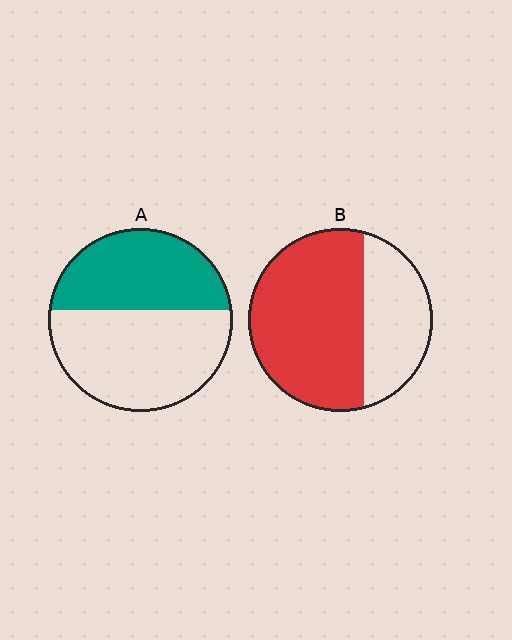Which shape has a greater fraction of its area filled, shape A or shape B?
Shape B.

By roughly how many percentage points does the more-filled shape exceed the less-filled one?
By roughly 25 percentage points (B over A).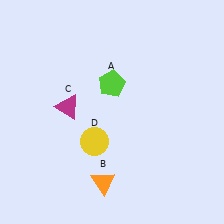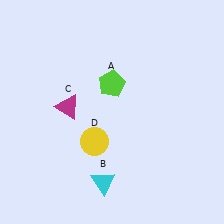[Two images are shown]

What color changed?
The triangle (B) changed from orange in Image 1 to cyan in Image 2.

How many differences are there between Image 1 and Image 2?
There is 1 difference between the two images.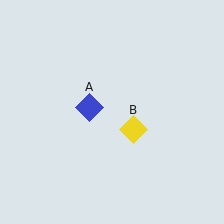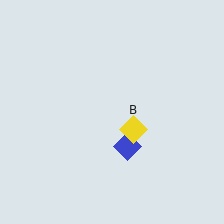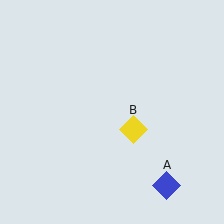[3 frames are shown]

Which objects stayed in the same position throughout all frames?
Yellow diamond (object B) remained stationary.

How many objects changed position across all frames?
1 object changed position: blue diamond (object A).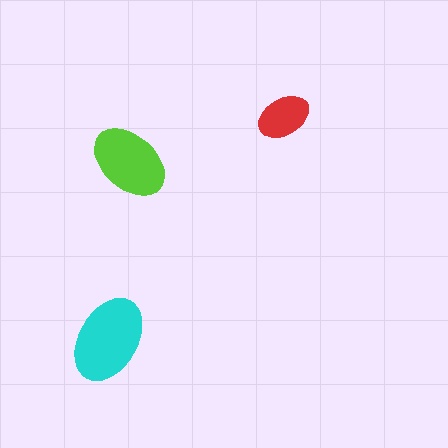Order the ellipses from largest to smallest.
the cyan one, the lime one, the red one.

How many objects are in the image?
There are 3 objects in the image.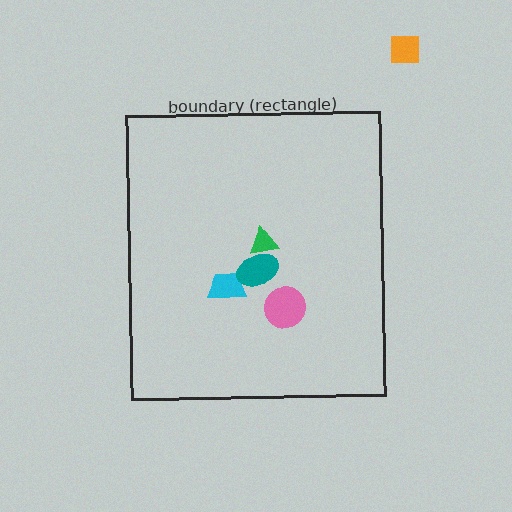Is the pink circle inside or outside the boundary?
Inside.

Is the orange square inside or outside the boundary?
Outside.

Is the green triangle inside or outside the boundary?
Inside.